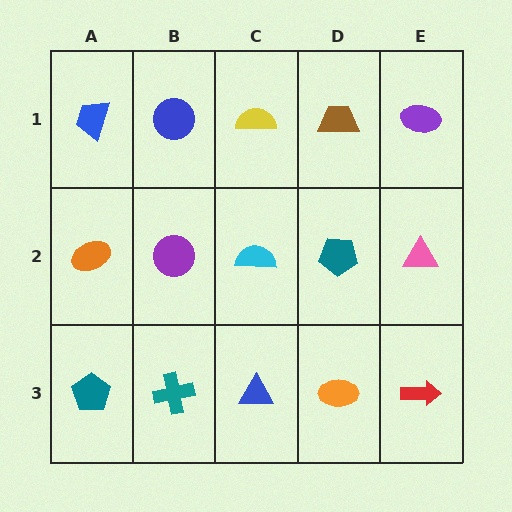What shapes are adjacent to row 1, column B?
A purple circle (row 2, column B), a blue trapezoid (row 1, column A), a yellow semicircle (row 1, column C).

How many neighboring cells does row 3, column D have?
3.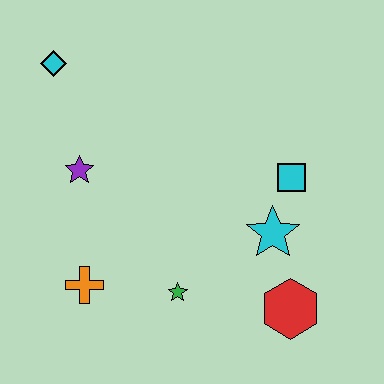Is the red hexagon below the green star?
Yes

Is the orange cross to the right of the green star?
No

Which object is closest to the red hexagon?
The cyan star is closest to the red hexagon.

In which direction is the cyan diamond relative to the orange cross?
The cyan diamond is above the orange cross.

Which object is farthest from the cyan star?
The cyan diamond is farthest from the cyan star.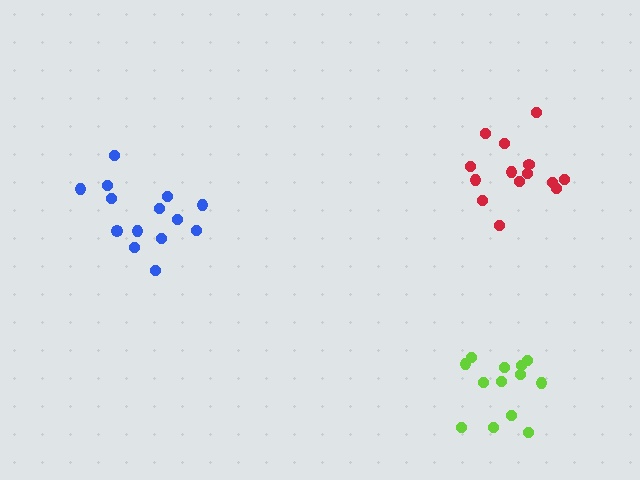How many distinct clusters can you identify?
There are 3 distinct clusters.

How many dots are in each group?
Group 1: 13 dots, Group 2: 14 dots, Group 3: 14 dots (41 total).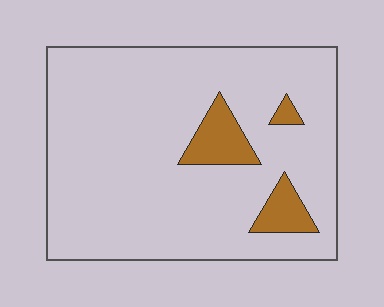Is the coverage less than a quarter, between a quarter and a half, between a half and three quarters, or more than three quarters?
Less than a quarter.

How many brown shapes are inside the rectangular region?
3.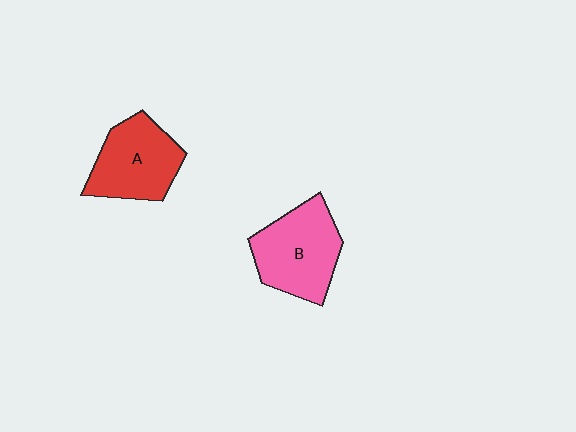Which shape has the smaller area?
Shape A (red).